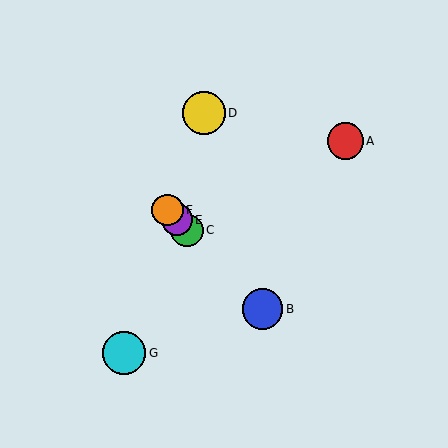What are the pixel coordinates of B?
Object B is at (262, 309).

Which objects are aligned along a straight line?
Objects B, C, E, F are aligned along a straight line.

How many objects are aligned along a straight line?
4 objects (B, C, E, F) are aligned along a straight line.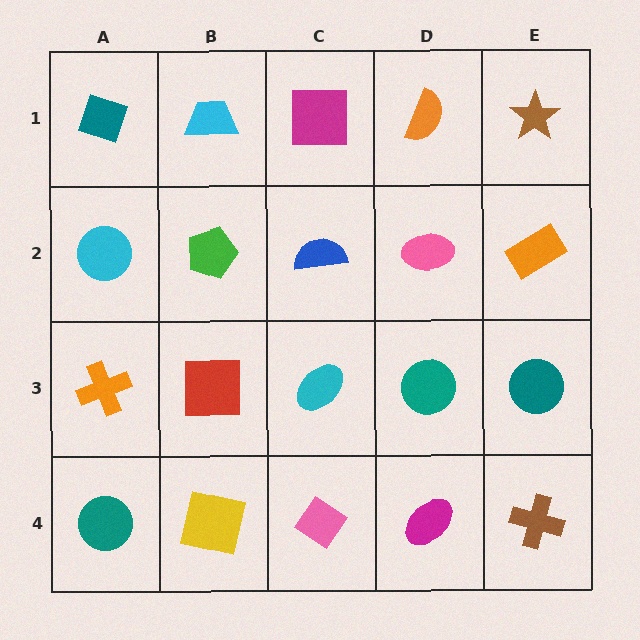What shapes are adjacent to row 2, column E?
A brown star (row 1, column E), a teal circle (row 3, column E), a pink ellipse (row 2, column D).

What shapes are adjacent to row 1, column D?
A pink ellipse (row 2, column D), a magenta square (row 1, column C), a brown star (row 1, column E).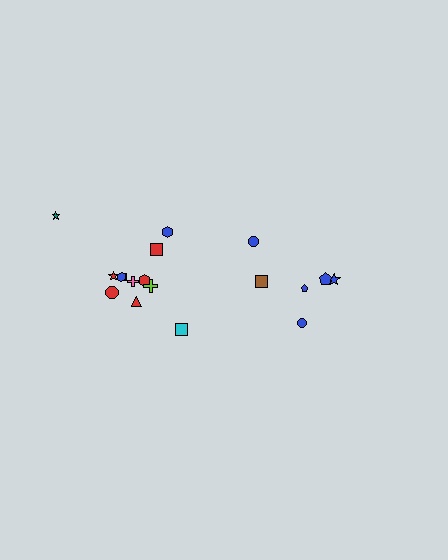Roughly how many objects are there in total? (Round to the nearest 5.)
Roughly 20 objects in total.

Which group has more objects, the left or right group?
The left group.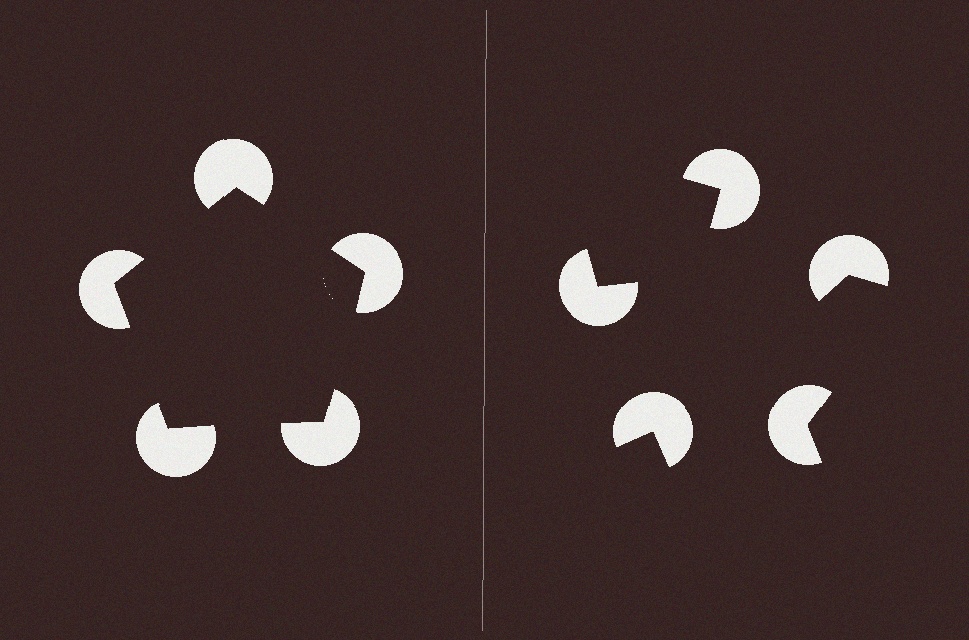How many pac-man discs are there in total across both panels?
10 — 5 on each side.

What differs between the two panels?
The pac-man discs are positioned identically on both sides; only the wedge orientations differ. On the left they align to a pentagon; on the right they are misaligned.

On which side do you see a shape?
An illusory pentagon appears on the left side. On the right side the wedge cuts are rotated, so no coherent shape forms.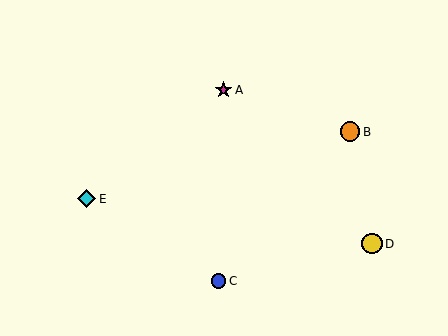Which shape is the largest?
The yellow circle (labeled D) is the largest.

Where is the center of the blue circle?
The center of the blue circle is at (218, 281).